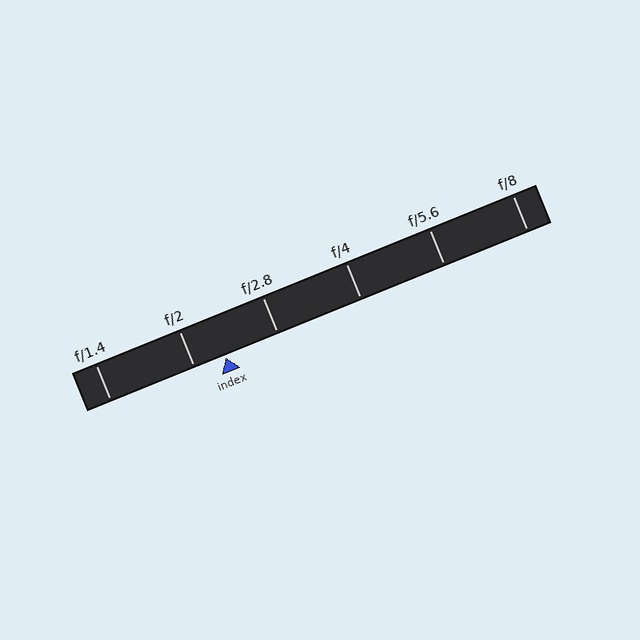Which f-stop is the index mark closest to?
The index mark is closest to f/2.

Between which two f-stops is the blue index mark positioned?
The index mark is between f/2 and f/2.8.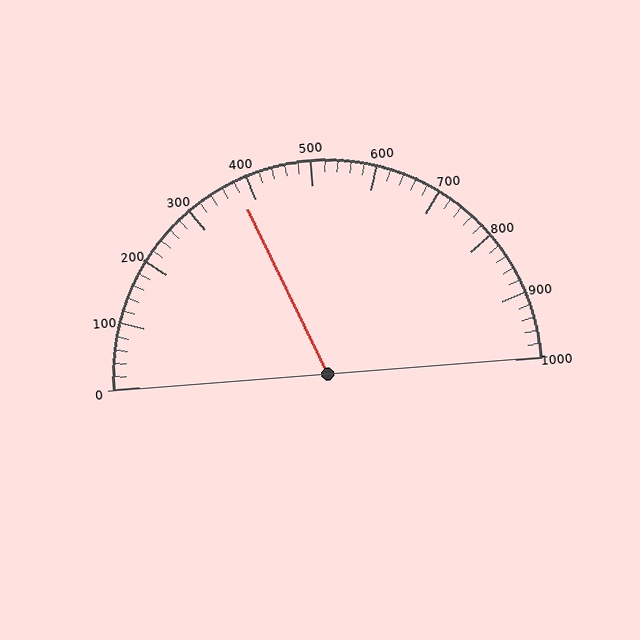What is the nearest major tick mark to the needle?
The nearest major tick mark is 400.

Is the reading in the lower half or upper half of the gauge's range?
The reading is in the lower half of the range (0 to 1000).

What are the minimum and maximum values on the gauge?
The gauge ranges from 0 to 1000.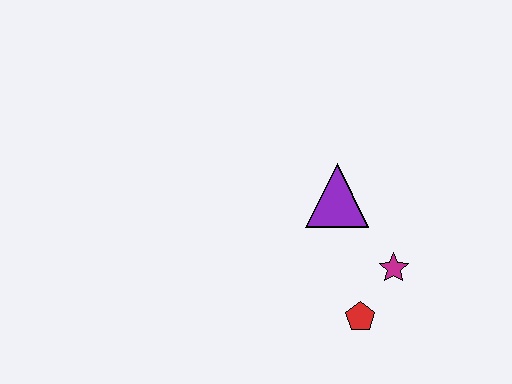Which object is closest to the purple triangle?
The magenta star is closest to the purple triangle.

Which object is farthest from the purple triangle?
The red pentagon is farthest from the purple triangle.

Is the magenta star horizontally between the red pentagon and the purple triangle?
No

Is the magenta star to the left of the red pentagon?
No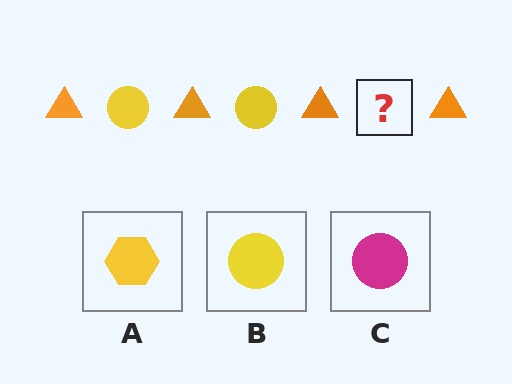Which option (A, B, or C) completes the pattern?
B.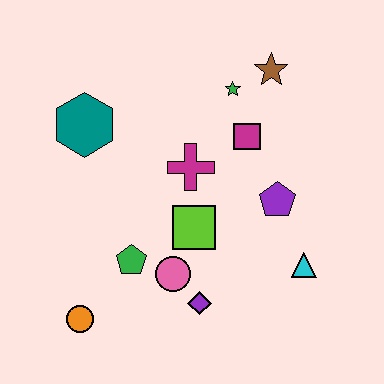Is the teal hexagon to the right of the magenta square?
No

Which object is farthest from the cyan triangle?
The teal hexagon is farthest from the cyan triangle.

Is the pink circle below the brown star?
Yes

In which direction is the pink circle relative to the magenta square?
The pink circle is below the magenta square.